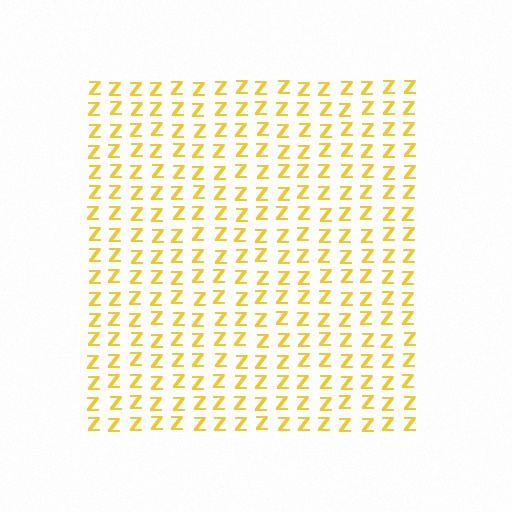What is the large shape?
The large shape is a square.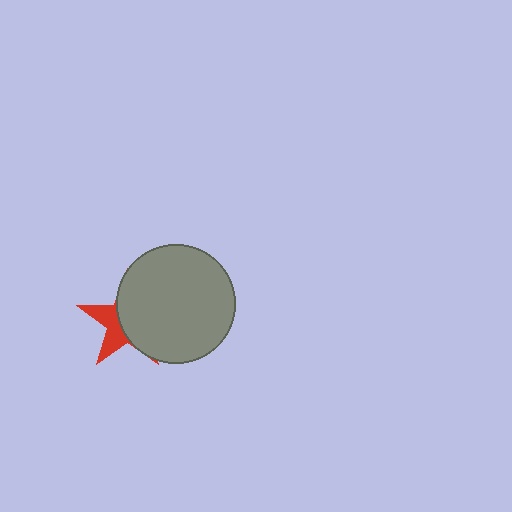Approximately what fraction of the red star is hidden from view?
Roughly 64% of the red star is hidden behind the gray circle.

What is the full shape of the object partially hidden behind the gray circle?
The partially hidden object is a red star.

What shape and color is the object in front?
The object in front is a gray circle.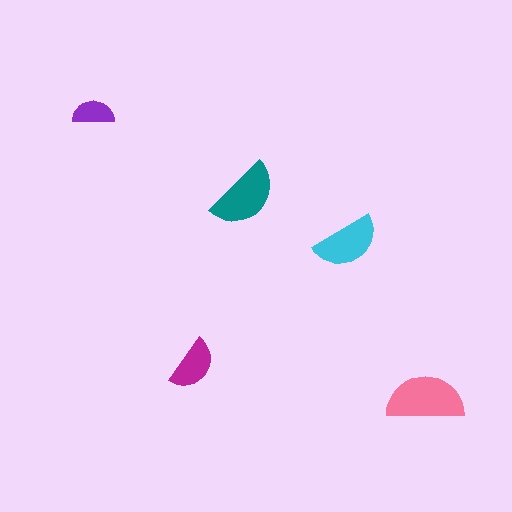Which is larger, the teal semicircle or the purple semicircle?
The teal one.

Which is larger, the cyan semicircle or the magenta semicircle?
The cyan one.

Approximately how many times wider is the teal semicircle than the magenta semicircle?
About 1.5 times wider.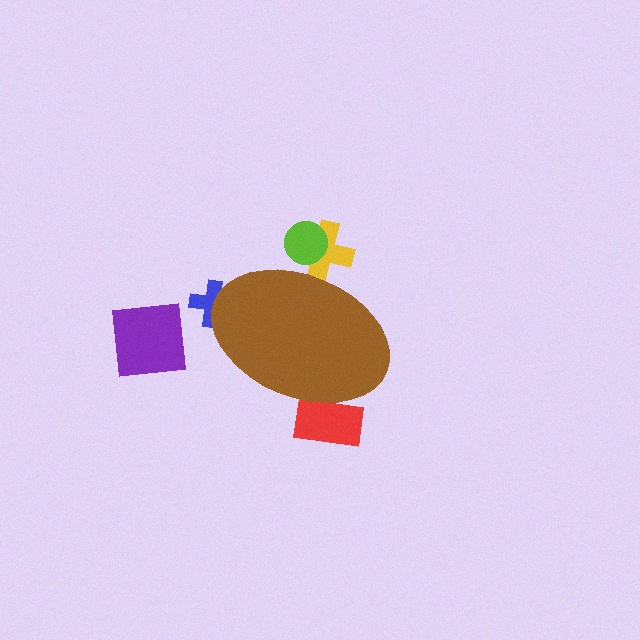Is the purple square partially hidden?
No, the purple square is fully visible.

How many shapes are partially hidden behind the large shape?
4 shapes are partially hidden.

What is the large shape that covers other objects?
A brown ellipse.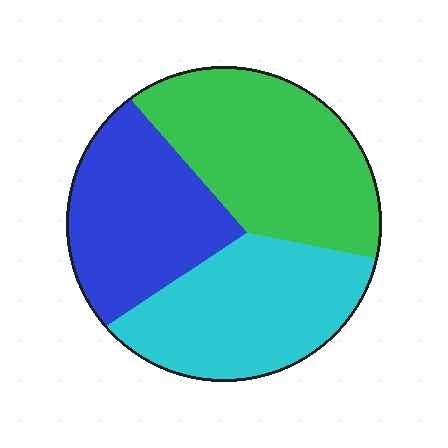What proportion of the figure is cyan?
Cyan takes up about one third (1/3) of the figure.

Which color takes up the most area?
Green, at roughly 40%.